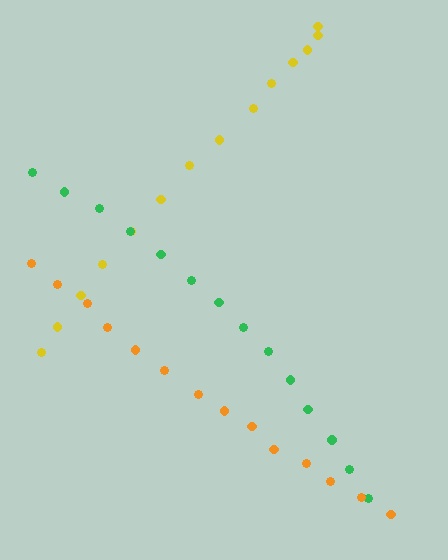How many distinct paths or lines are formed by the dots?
There are 3 distinct paths.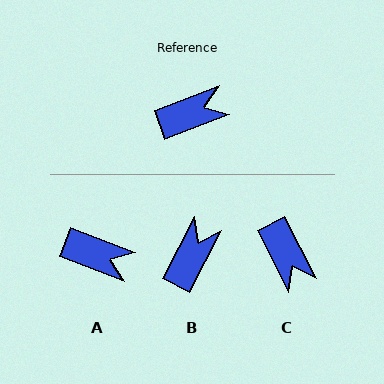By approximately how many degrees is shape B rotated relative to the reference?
Approximately 42 degrees counter-clockwise.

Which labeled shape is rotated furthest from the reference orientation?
C, about 84 degrees away.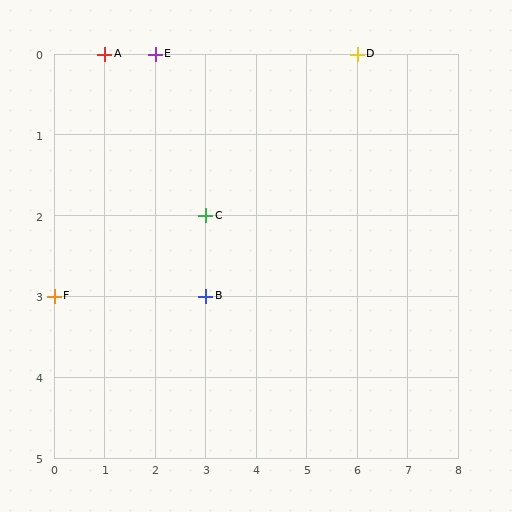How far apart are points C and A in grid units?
Points C and A are 2 columns and 2 rows apart (about 2.8 grid units diagonally).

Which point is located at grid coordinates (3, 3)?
Point B is at (3, 3).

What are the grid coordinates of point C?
Point C is at grid coordinates (3, 2).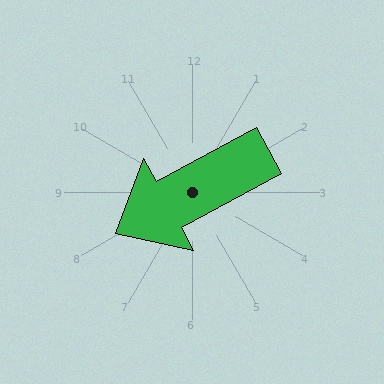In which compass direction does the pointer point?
Southwest.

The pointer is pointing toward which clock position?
Roughly 8 o'clock.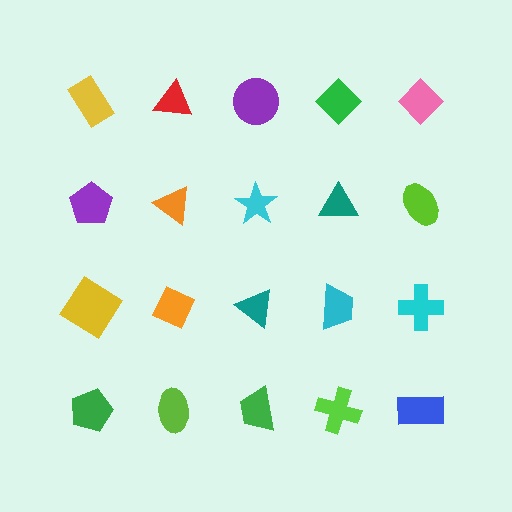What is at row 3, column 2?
An orange diamond.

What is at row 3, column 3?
A teal triangle.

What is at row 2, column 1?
A purple pentagon.